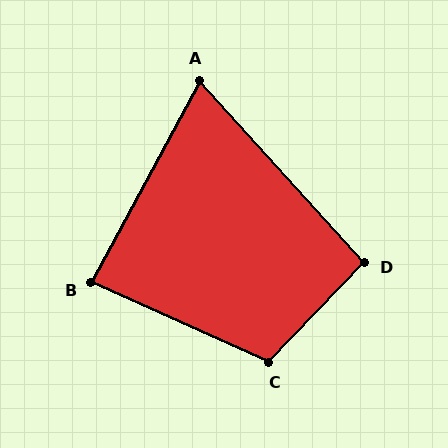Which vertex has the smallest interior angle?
A, at approximately 71 degrees.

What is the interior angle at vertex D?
Approximately 94 degrees (approximately right).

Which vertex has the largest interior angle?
C, at approximately 109 degrees.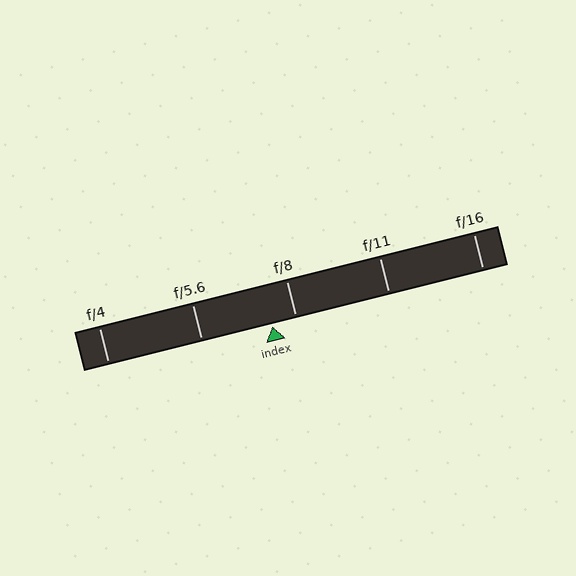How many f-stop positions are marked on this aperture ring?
There are 5 f-stop positions marked.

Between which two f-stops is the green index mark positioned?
The index mark is between f/5.6 and f/8.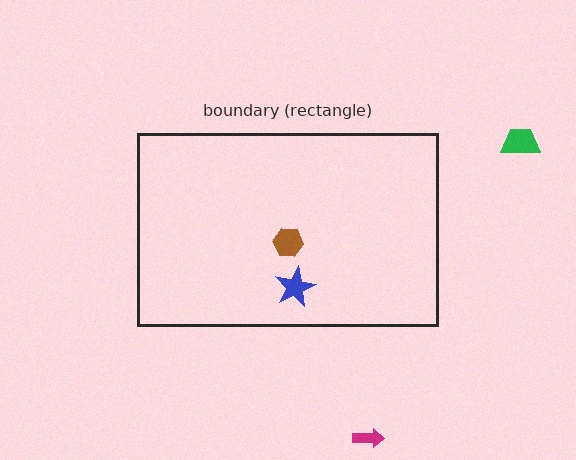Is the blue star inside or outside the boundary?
Inside.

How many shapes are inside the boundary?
2 inside, 2 outside.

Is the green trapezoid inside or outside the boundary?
Outside.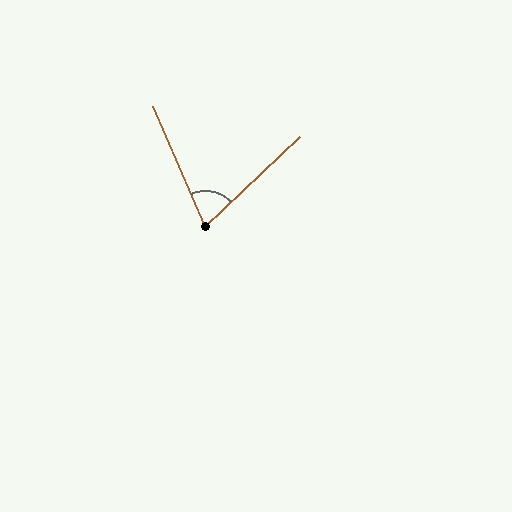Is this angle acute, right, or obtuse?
It is acute.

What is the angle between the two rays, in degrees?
Approximately 70 degrees.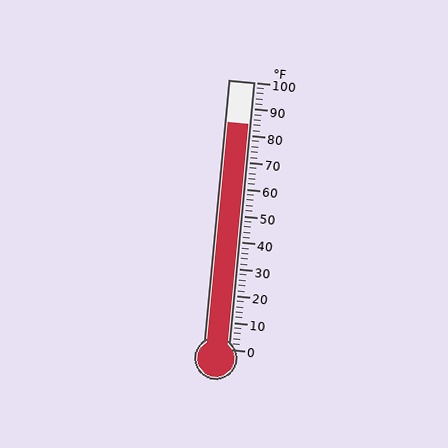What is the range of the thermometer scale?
The thermometer scale ranges from 0°F to 100°F.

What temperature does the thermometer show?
The thermometer shows approximately 84°F.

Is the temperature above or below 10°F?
The temperature is above 10°F.